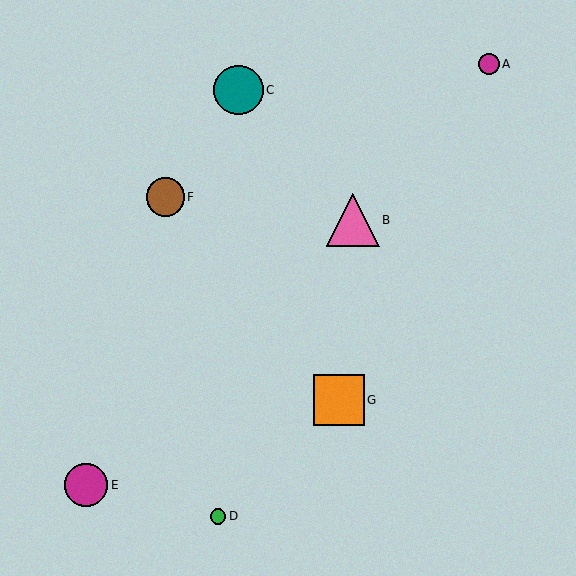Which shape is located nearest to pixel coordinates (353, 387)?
The orange square (labeled G) at (339, 400) is nearest to that location.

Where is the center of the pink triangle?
The center of the pink triangle is at (353, 220).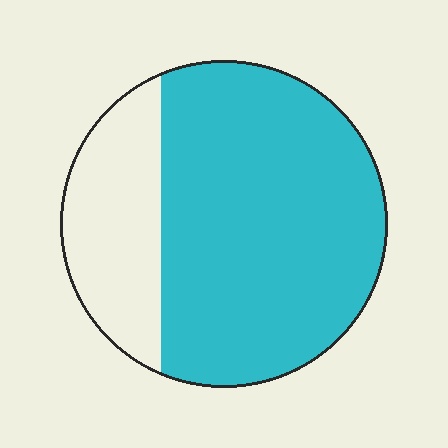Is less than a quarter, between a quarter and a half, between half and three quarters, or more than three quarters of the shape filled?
Between half and three quarters.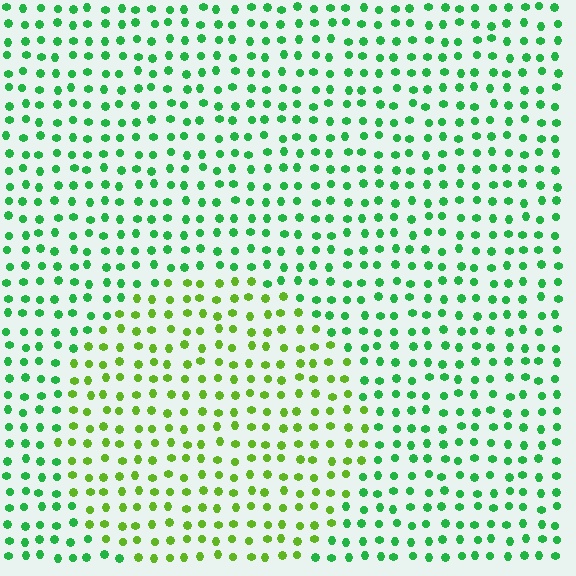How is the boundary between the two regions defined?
The boundary is defined purely by a slight shift in hue (about 38 degrees). Spacing, size, and orientation are identical on both sides.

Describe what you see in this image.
The image is filled with small green elements in a uniform arrangement. A circle-shaped region is visible where the elements are tinted to a slightly different hue, forming a subtle color boundary.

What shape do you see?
I see a circle.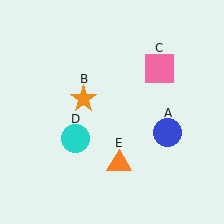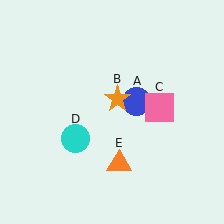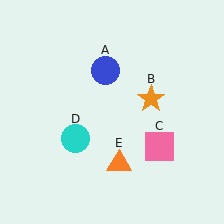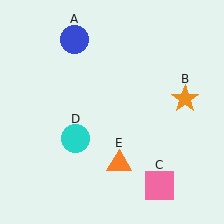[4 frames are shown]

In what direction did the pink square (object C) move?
The pink square (object C) moved down.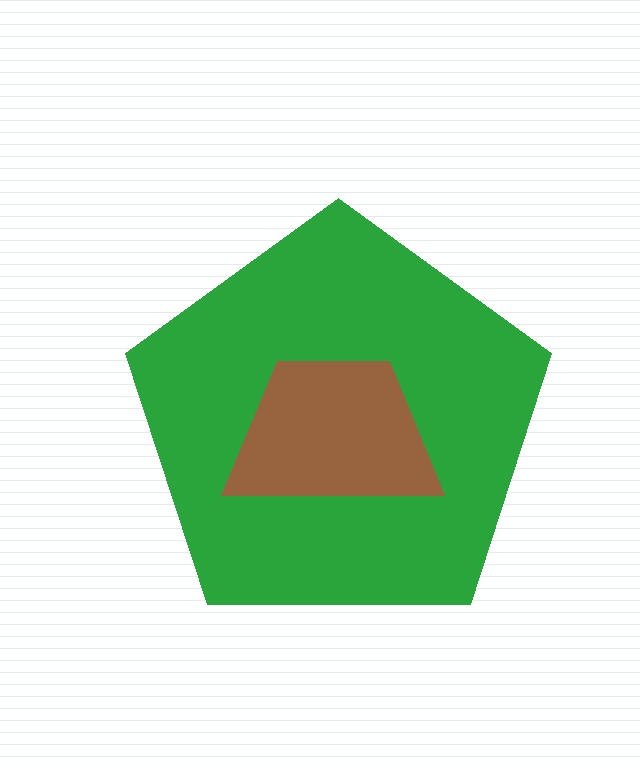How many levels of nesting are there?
2.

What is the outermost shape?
The green pentagon.